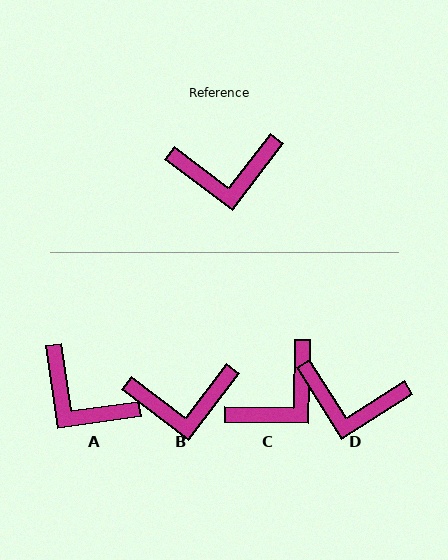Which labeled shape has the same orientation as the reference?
B.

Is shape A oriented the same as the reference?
No, it is off by about 44 degrees.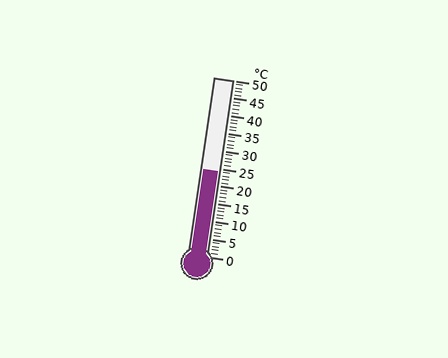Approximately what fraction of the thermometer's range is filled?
The thermometer is filled to approximately 50% of its range.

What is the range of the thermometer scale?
The thermometer scale ranges from 0°C to 50°C.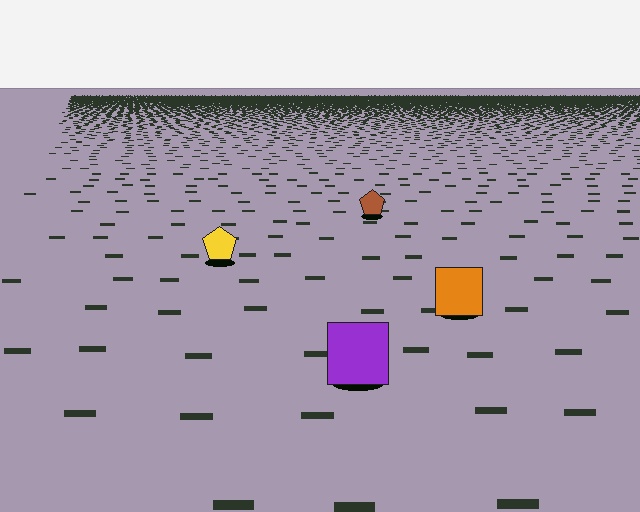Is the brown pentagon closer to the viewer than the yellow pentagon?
No. The yellow pentagon is closer — you can tell from the texture gradient: the ground texture is coarser near it.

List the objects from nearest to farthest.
From nearest to farthest: the purple square, the orange square, the yellow pentagon, the brown pentagon.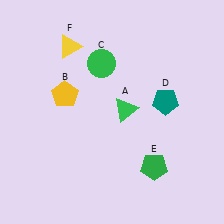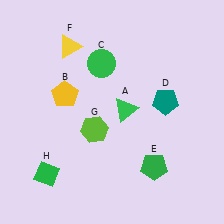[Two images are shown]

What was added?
A lime hexagon (G), a green diamond (H) were added in Image 2.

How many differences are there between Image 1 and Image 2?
There are 2 differences between the two images.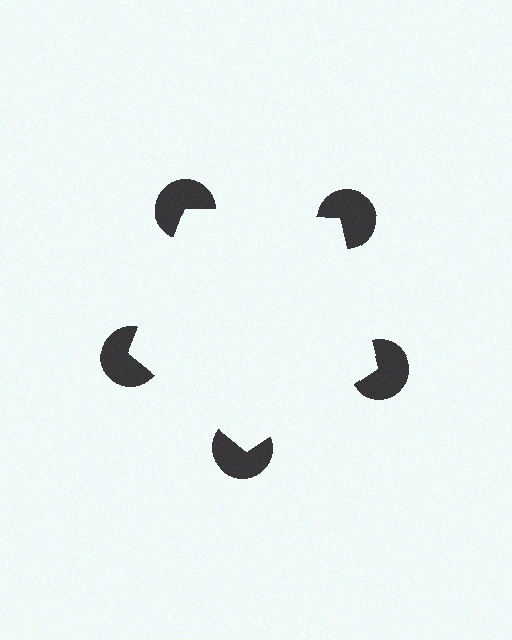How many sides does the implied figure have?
5 sides.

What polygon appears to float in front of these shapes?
An illusory pentagon — its edges are inferred from the aligned wedge cuts in the pac-man discs, not physically drawn.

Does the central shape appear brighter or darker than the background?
It typically appears slightly brighter than the background, even though no actual brightness change is drawn.